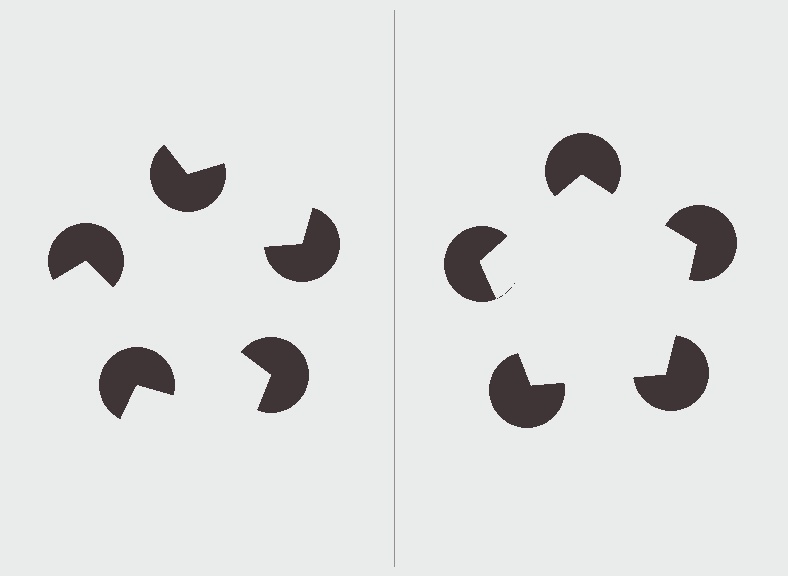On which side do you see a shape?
An illusory pentagon appears on the right side. On the left side the wedge cuts are rotated, so no coherent shape forms.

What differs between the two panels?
The pac-man discs are positioned identically on both sides; only the wedge orientations differ. On the right they align to a pentagon; on the left they are misaligned.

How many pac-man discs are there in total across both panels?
10 — 5 on each side.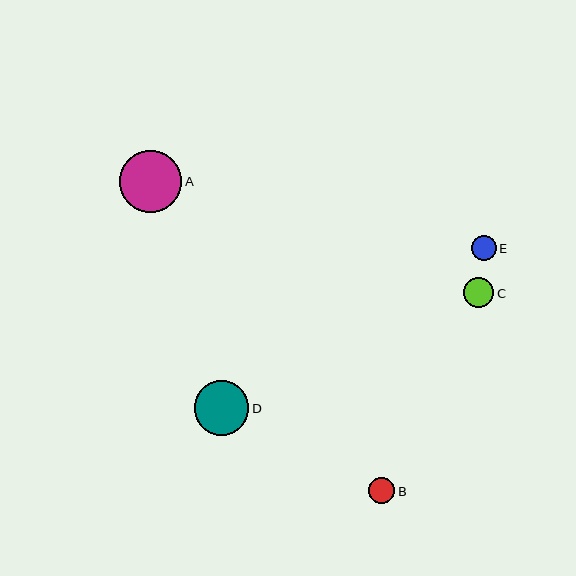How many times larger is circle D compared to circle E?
Circle D is approximately 2.2 times the size of circle E.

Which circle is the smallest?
Circle E is the smallest with a size of approximately 25 pixels.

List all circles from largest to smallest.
From largest to smallest: A, D, C, B, E.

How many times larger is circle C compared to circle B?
Circle C is approximately 1.1 times the size of circle B.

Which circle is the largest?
Circle A is the largest with a size of approximately 62 pixels.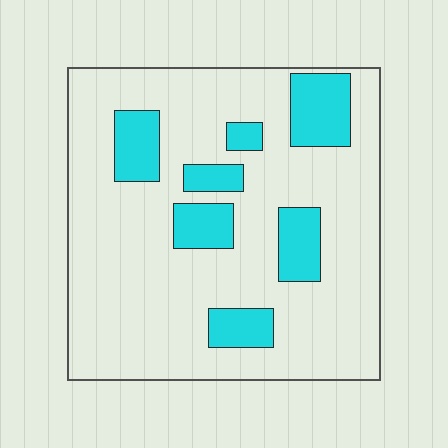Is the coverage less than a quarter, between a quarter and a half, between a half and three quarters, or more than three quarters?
Less than a quarter.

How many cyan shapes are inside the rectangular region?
7.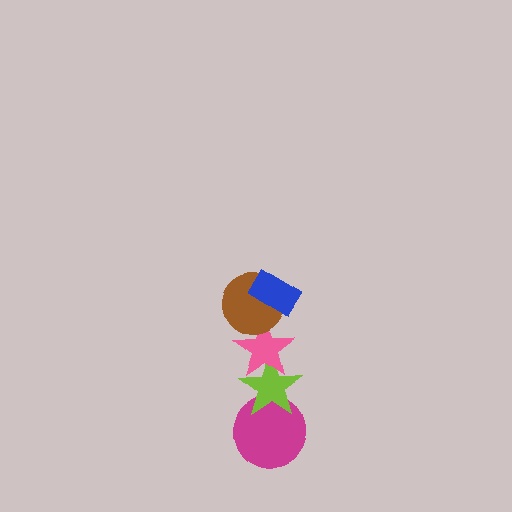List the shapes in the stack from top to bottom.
From top to bottom: the blue rectangle, the brown circle, the pink star, the lime star, the magenta circle.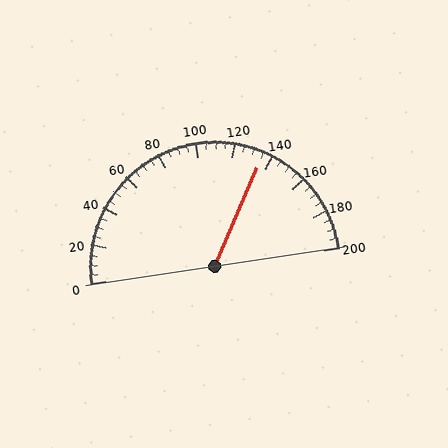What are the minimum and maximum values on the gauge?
The gauge ranges from 0 to 200.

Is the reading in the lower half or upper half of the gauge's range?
The reading is in the upper half of the range (0 to 200).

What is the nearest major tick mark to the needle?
The nearest major tick mark is 140.